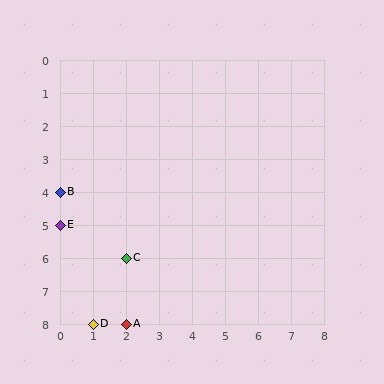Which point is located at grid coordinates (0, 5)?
Point E is at (0, 5).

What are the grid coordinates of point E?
Point E is at grid coordinates (0, 5).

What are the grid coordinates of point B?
Point B is at grid coordinates (0, 4).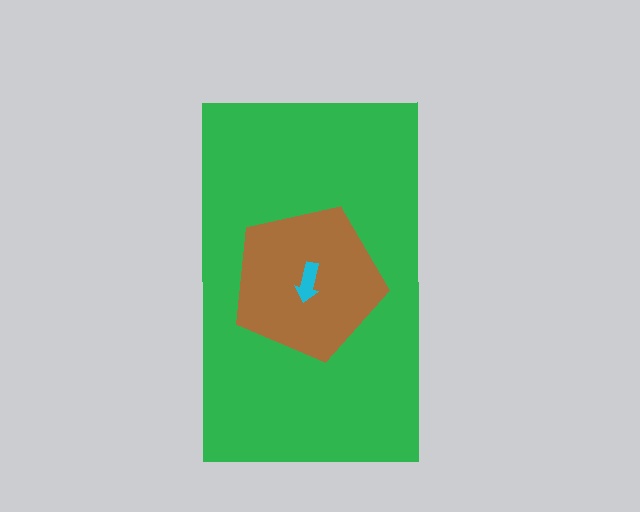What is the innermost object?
The cyan arrow.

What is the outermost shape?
The green rectangle.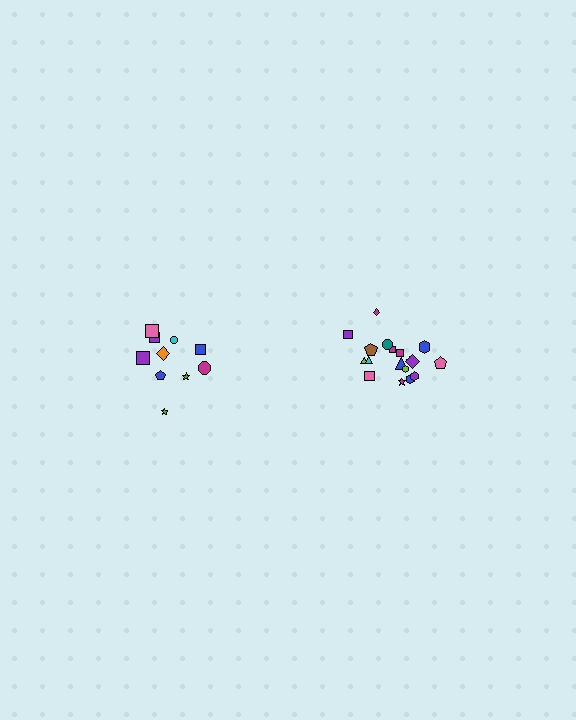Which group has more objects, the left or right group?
The right group.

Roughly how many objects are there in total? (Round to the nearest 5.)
Roughly 30 objects in total.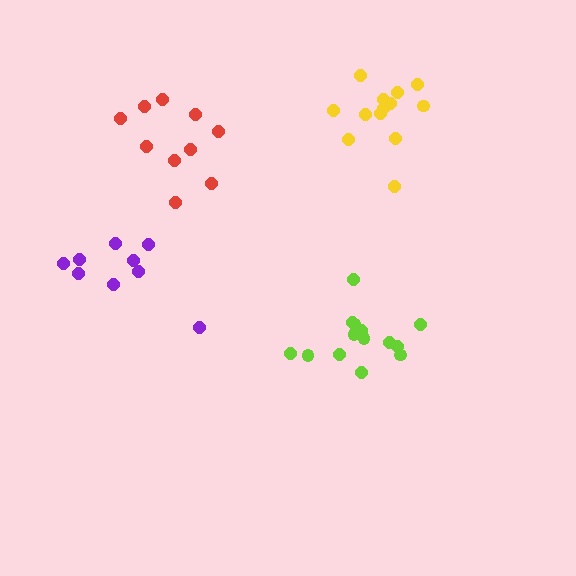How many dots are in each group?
Group 1: 10 dots, Group 2: 14 dots, Group 3: 13 dots, Group 4: 9 dots (46 total).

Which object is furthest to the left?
The purple cluster is leftmost.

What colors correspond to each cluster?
The clusters are colored: red, lime, yellow, purple.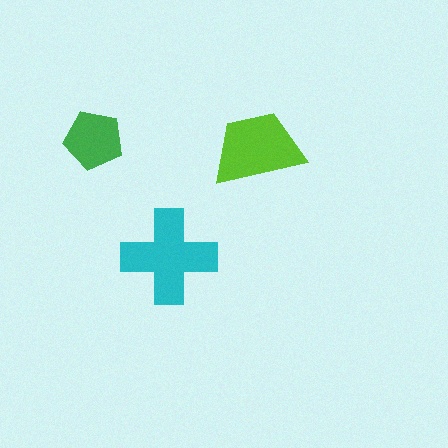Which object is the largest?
The cyan cross.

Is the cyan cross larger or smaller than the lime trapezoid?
Larger.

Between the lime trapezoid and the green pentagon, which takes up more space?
The lime trapezoid.